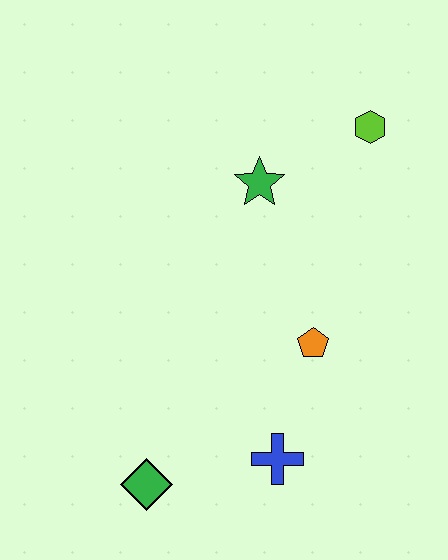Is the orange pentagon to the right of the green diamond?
Yes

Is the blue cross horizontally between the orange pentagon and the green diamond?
Yes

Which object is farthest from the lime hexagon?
The green diamond is farthest from the lime hexagon.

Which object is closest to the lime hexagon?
The green star is closest to the lime hexagon.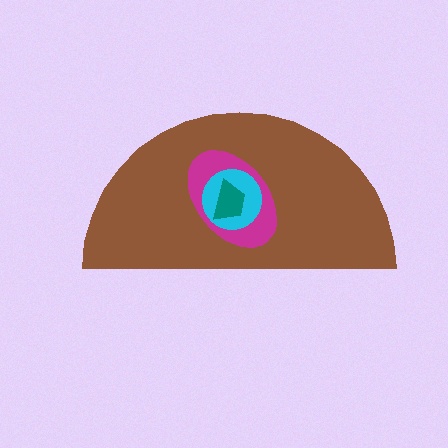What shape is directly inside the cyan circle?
The teal trapezoid.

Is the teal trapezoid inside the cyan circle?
Yes.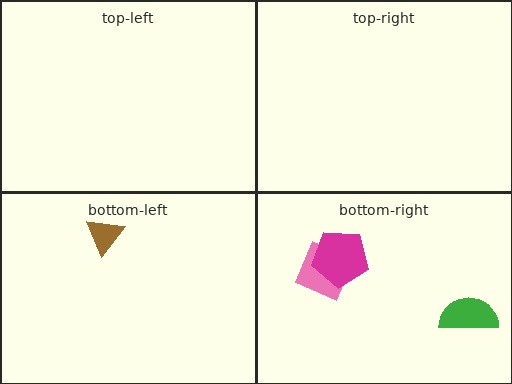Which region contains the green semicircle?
The bottom-right region.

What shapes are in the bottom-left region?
The brown triangle.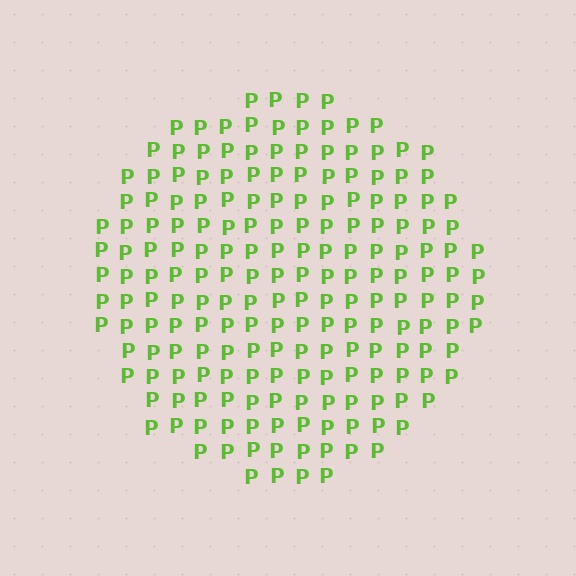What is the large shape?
The large shape is a circle.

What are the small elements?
The small elements are letter P's.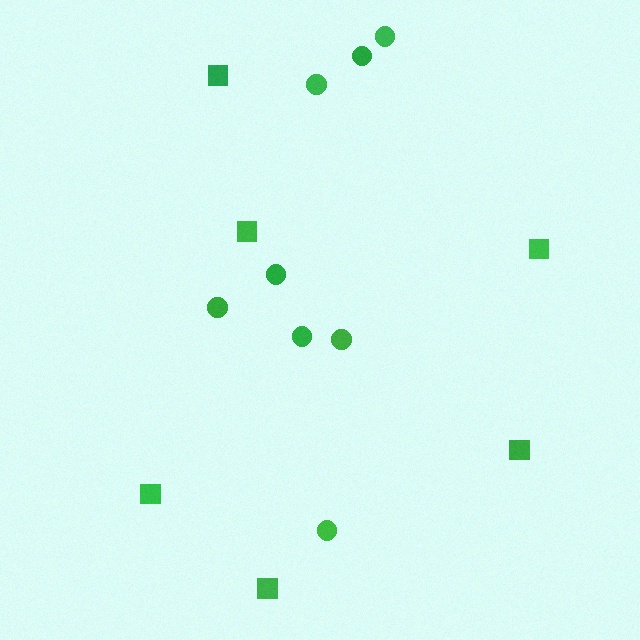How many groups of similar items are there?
There are 2 groups: one group of circles (8) and one group of squares (6).